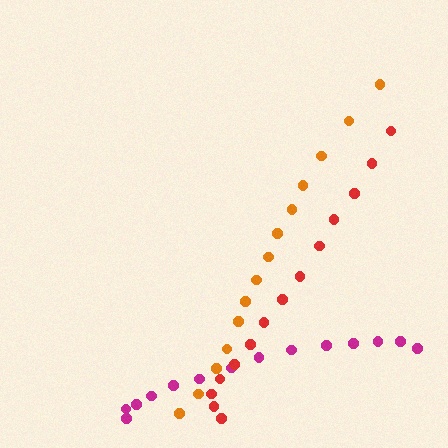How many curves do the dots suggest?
There are 3 distinct paths.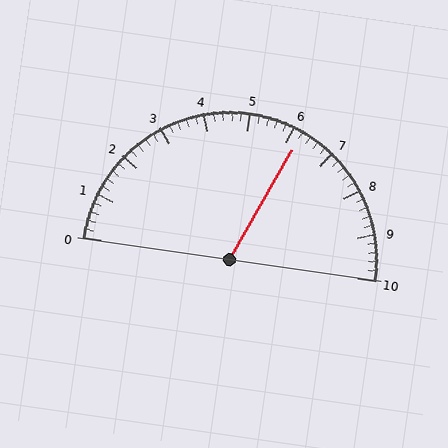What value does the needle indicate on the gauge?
The needle indicates approximately 6.2.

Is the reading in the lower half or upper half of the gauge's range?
The reading is in the upper half of the range (0 to 10).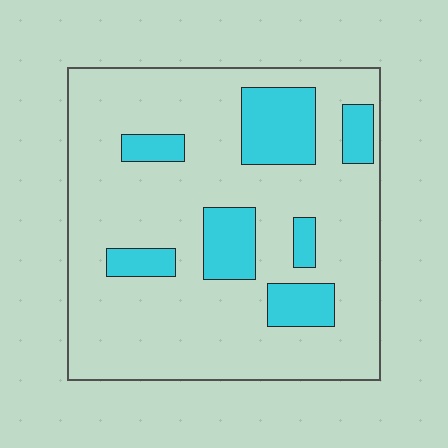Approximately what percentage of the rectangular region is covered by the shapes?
Approximately 20%.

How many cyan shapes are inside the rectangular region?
7.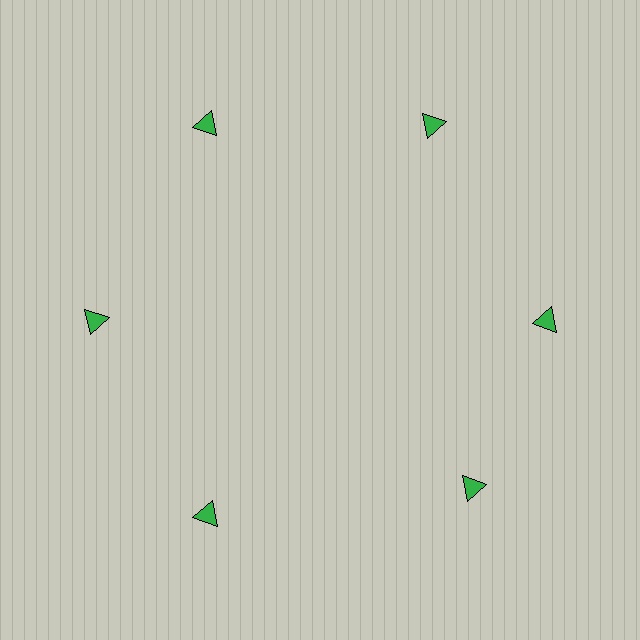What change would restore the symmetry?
The symmetry would be restored by rotating it back into even spacing with its neighbors so that all 6 triangles sit at equal angles and equal distance from the center.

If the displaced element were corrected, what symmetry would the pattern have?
It would have 6-fold rotational symmetry — the pattern would map onto itself every 60 degrees.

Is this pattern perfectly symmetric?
No. The 6 green triangles are arranged in a ring, but one element near the 5 o'clock position is rotated out of alignment along the ring, breaking the 6-fold rotational symmetry.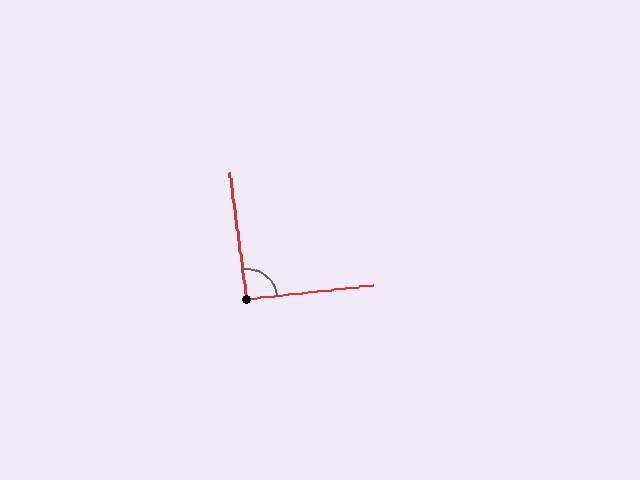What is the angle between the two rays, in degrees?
Approximately 91 degrees.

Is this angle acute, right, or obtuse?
It is approximately a right angle.